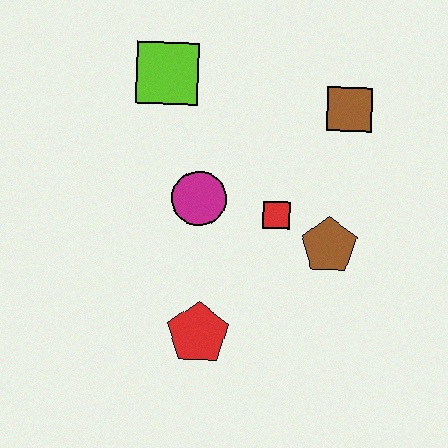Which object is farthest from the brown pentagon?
The lime square is farthest from the brown pentagon.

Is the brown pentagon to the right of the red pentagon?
Yes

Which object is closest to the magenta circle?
The red square is closest to the magenta circle.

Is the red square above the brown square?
No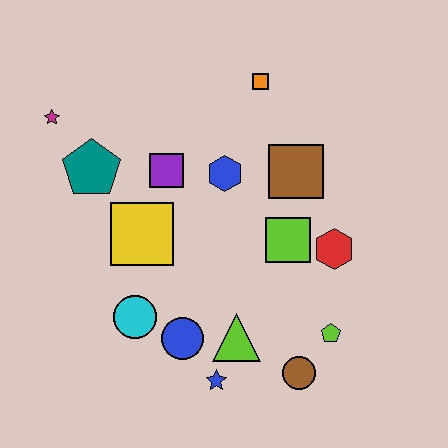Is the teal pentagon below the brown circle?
No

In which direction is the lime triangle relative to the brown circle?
The lime triangle is to the left of the brown circle.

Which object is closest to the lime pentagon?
The brown circle is closest to the lime pentagon.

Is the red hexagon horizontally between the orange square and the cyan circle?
No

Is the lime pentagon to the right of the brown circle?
Yes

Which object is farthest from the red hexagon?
The magenta star is farthest from the red hexagon.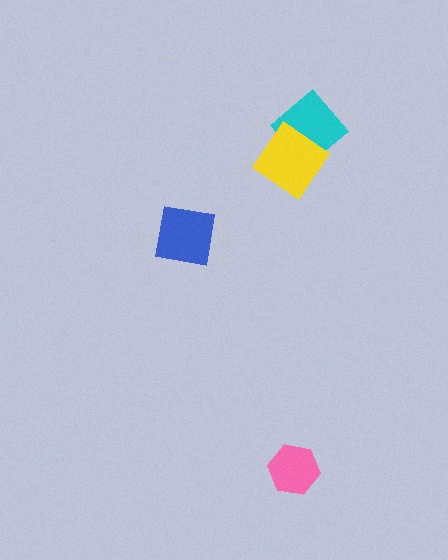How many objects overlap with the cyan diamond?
1 object overlaps with the cyan diamond.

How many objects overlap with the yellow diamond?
1 object overlaps with the yellow diamond.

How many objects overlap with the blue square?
0 objects overlap with the blue square.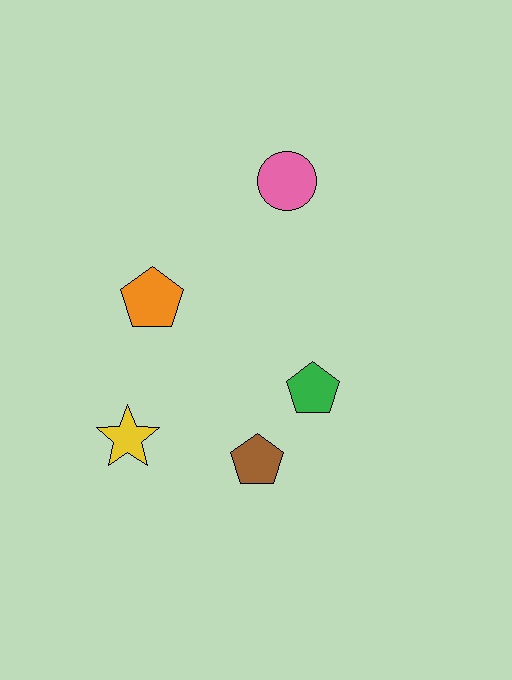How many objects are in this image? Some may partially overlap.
There are 5 objects.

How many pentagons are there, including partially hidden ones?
There are 3 pentagons.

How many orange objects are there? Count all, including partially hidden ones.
There is 1 orange object.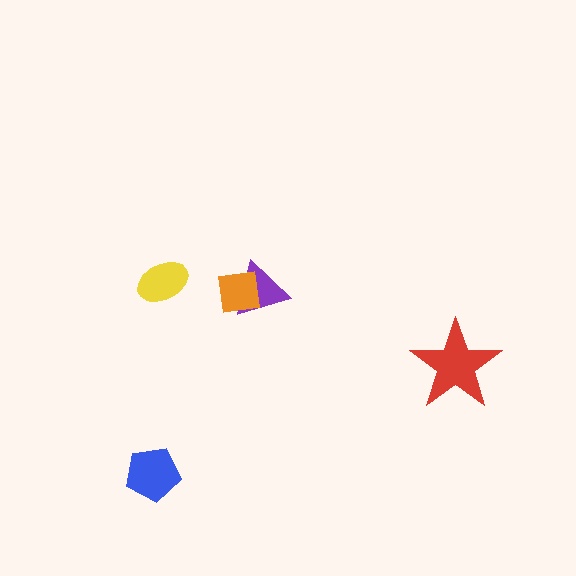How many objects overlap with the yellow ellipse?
0 objects overlap with the yellow ellipse.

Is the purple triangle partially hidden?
Yes, it is partially covered by another shape.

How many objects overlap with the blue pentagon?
0 objects overlap with the blue pentagon.